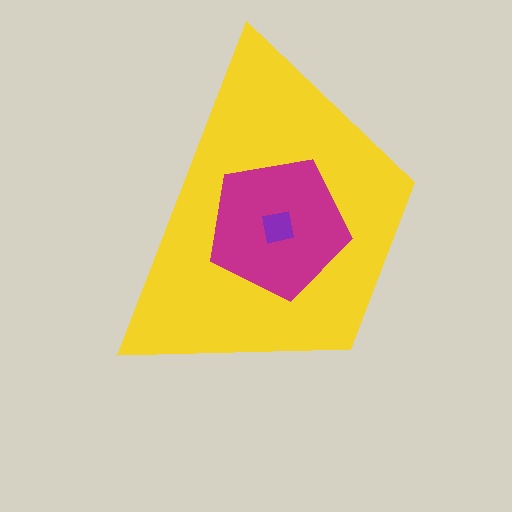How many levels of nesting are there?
3.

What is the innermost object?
The purple square.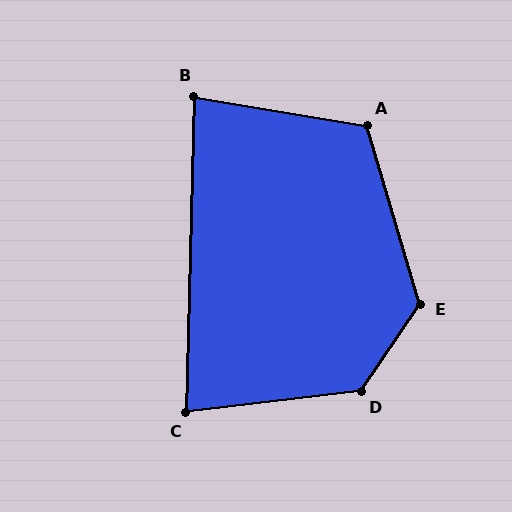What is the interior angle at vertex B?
Approximately 82 degrees (acute).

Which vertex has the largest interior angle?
D, at approximately 131 degrees.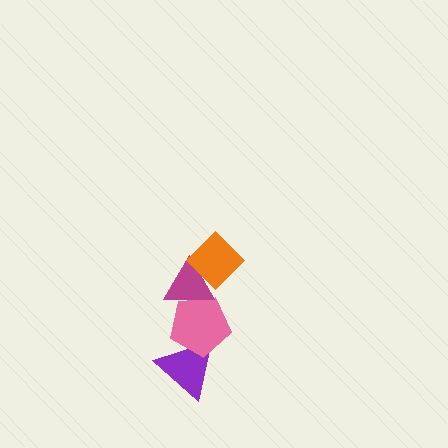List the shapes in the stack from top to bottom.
From top to bottom: the orange diamond, the magenta triangle, the pink pentagon, the purple triangle.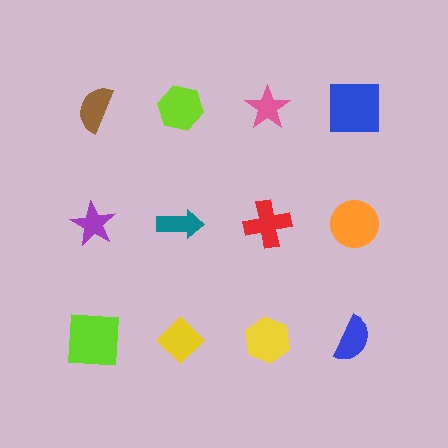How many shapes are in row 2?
4 shapes.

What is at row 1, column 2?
A lime hexagon.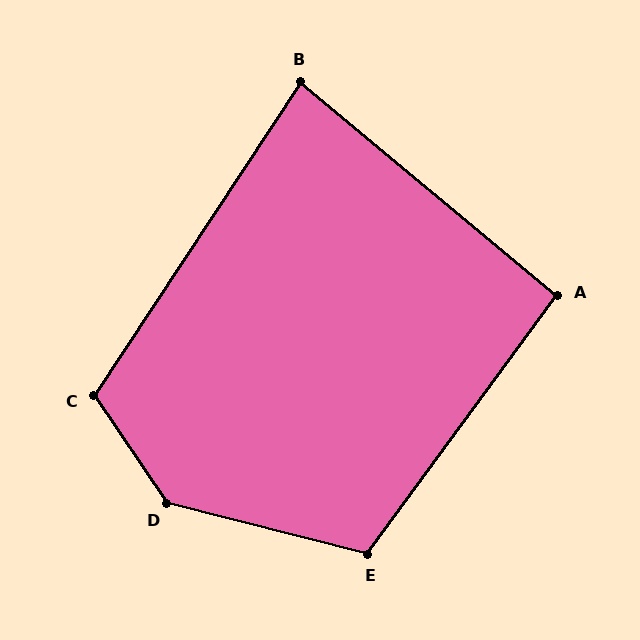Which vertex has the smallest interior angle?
B, at approximately 84 degrees.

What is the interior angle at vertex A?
Approximately 93 degrees (approximately right).